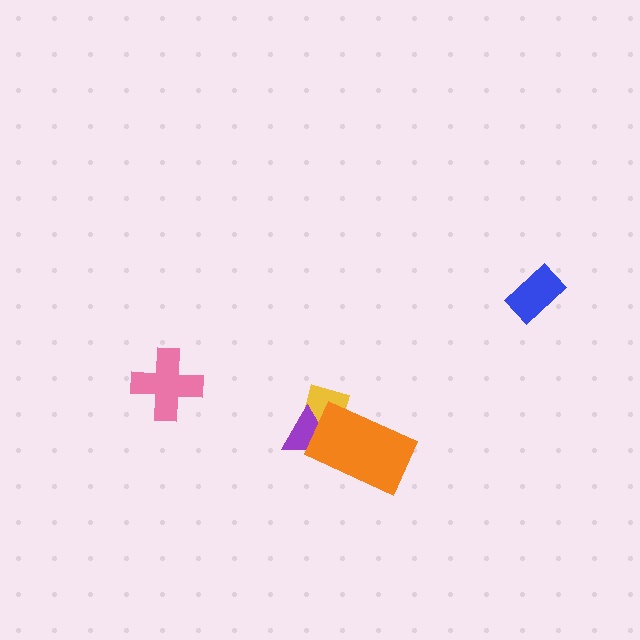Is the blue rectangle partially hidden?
No, no other shape covers it.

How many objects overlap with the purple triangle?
2 objects overlap with the purple triangle.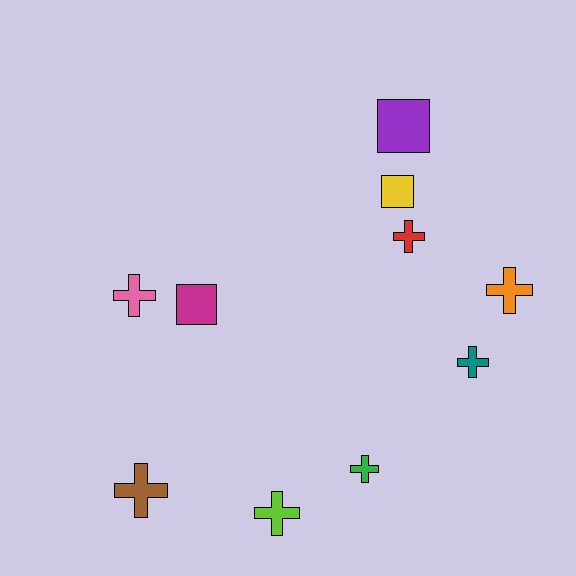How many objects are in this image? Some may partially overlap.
There are 10 objects.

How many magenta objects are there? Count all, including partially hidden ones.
There is 1 magenta object.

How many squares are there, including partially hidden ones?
There are 3 squares.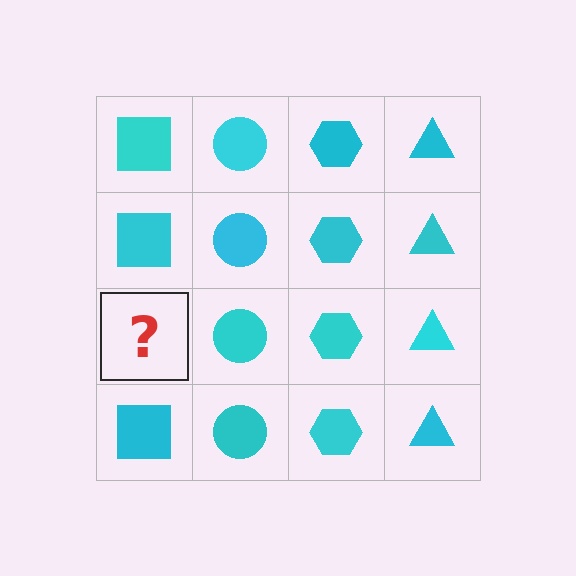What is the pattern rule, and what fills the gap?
The rule is that each column has a consistent shape. The gap should be filled with a cyan square.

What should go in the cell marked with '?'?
The missing cell should contain a cyan square.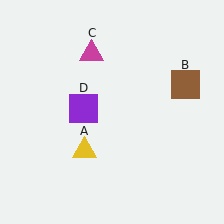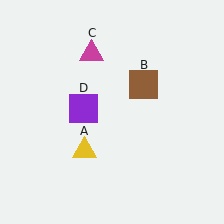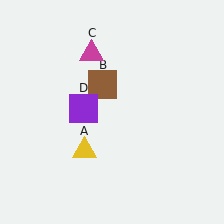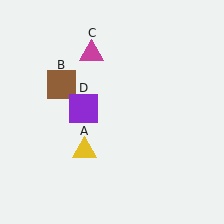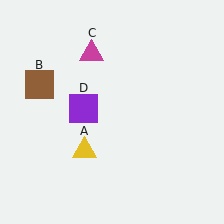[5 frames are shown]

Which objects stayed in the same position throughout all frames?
Yellow triangle (object A) and magenta triangle (object C) and purple square (object D) remained stationary.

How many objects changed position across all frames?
1 object changed position: brown square (object B).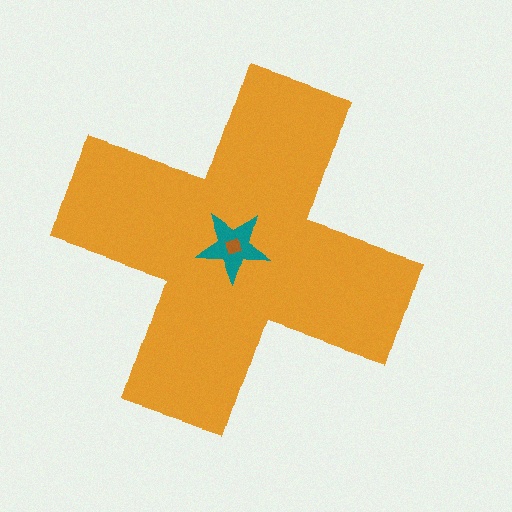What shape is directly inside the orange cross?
The teal star.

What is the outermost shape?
The orange cross.